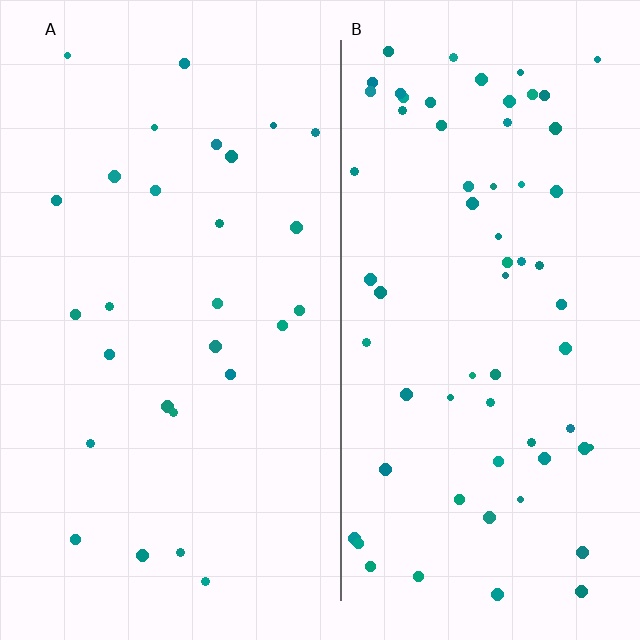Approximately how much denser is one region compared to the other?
Approximately 2.4× — region B over region A.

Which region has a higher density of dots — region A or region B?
B (the right).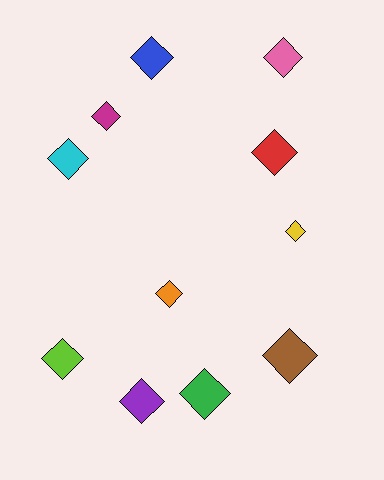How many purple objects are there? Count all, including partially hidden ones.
There is 1 purple object.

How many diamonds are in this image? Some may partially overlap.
There are 11 diamonds.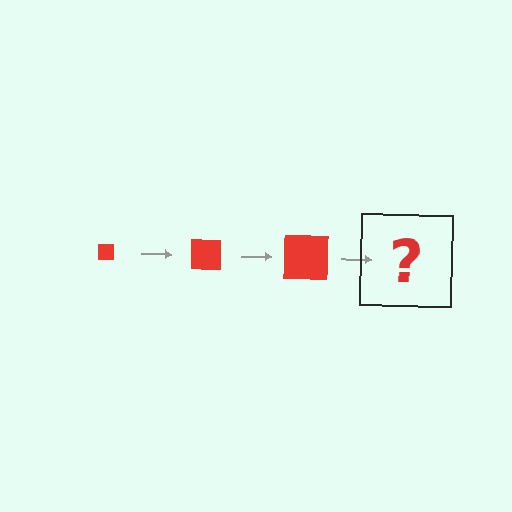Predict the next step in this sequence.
The next step is a red square, larger than the previous one.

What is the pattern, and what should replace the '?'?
The pattern is that the square gets progressively larger each step. The '?' should be a red square, larger than the previous one.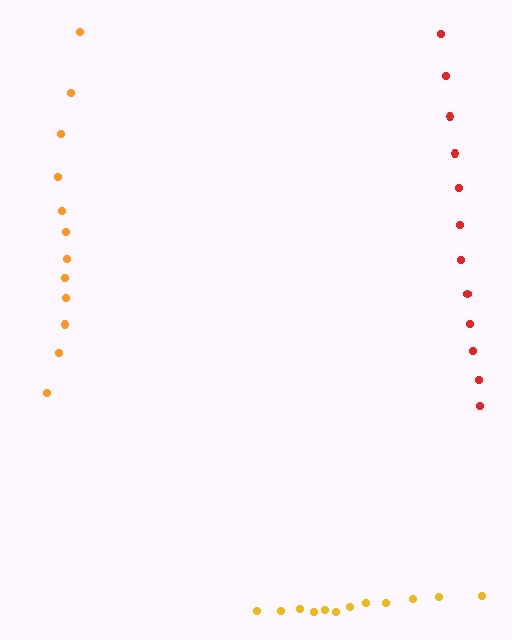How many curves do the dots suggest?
There are 3 distinct paths.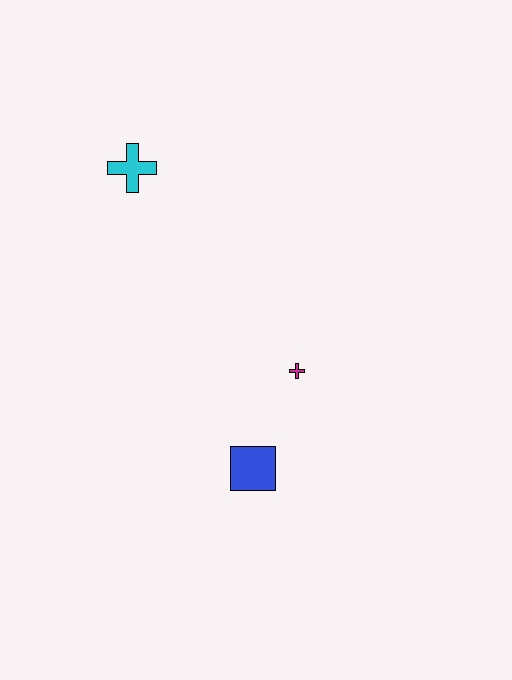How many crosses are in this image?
There are 2 crosses.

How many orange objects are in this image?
There are no orange objects.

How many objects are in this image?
There are 3 objects.